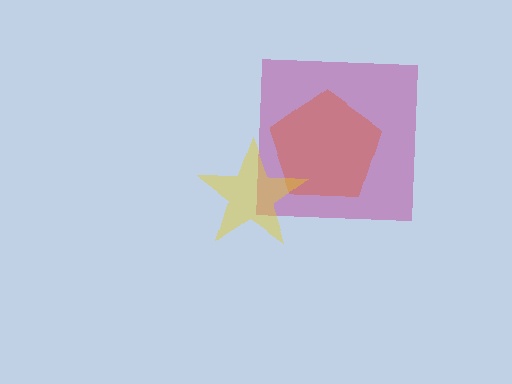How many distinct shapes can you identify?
There are 3 distinct shapes: an orange pentagon, a magenta square, a yellow star.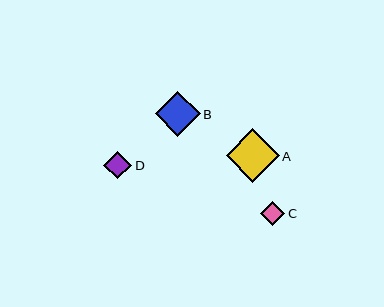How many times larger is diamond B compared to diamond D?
Diamond B is approximately 1.6 times the size of diamond D.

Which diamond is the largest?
Diamond A is the largest with a size of approximately 53 pixels.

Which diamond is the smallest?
Diamond C is the smallest with a size of approximately 24 pixels.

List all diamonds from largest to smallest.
From largest to smallest: A, B, D, C.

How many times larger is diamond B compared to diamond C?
Diamond B is approximately 1.9 times the size of diamond C.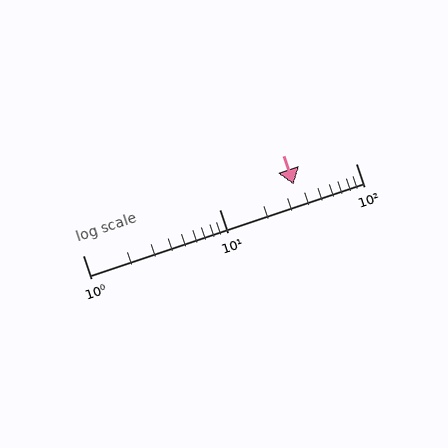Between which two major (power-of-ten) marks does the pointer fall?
The pointer is between 10 and 100.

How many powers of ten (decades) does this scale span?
The scale spans 2 decades, from 1 to 100.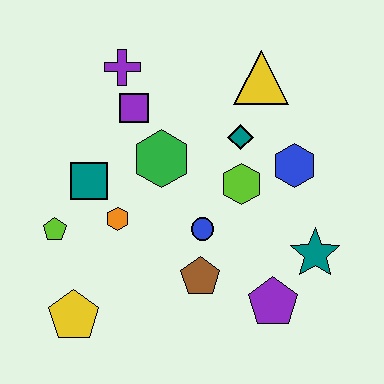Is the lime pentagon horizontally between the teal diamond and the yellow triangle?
No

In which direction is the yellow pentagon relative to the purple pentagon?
The yellow pentagon is to the left of the purple pentagon.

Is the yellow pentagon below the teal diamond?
Yes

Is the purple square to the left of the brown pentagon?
Yes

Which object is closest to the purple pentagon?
The teal star is closest to the purple pentagon.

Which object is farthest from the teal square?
The teal star is farthest from the teal square.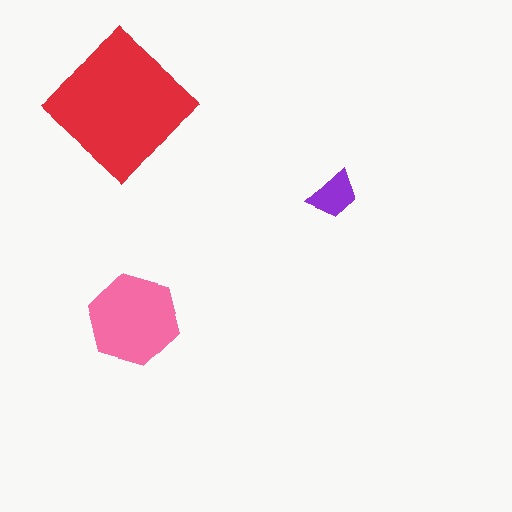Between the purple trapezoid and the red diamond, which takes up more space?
The red diamond.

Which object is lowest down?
The pink hexagon is bottommost.